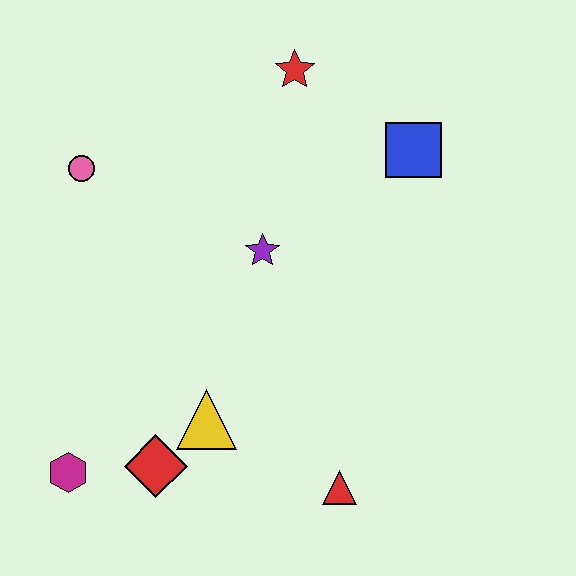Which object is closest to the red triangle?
The yellow triangle is closest to the red triangle.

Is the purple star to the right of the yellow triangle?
Yes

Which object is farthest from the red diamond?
The red star is farthest from the red diamond.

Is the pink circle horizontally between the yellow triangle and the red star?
No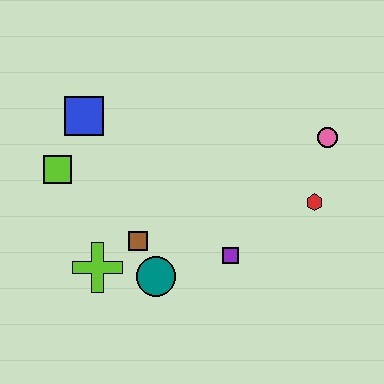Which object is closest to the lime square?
The blue square is closest to the lime square.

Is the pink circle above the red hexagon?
Yes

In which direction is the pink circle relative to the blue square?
The pink circle is to the right of the blue square.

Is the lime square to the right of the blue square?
No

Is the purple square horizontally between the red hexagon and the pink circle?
No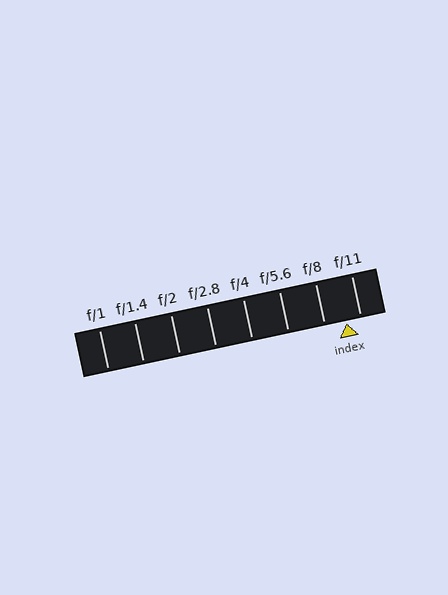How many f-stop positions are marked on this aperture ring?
There are 8 f-stop positions marked.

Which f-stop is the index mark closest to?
The index mark is closest to f/11.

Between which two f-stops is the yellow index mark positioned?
The index mark is between f/8 and f/11.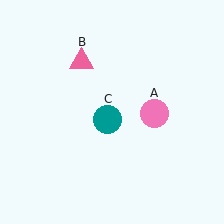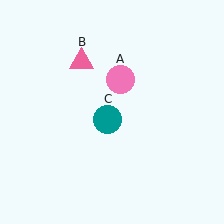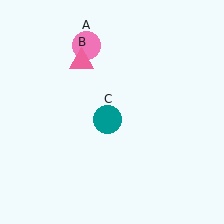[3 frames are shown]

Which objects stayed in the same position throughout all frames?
Pink triangle (object B) and teal circle (object C) remained stationary.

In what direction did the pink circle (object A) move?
The pink circle (object A) moved up and to the left.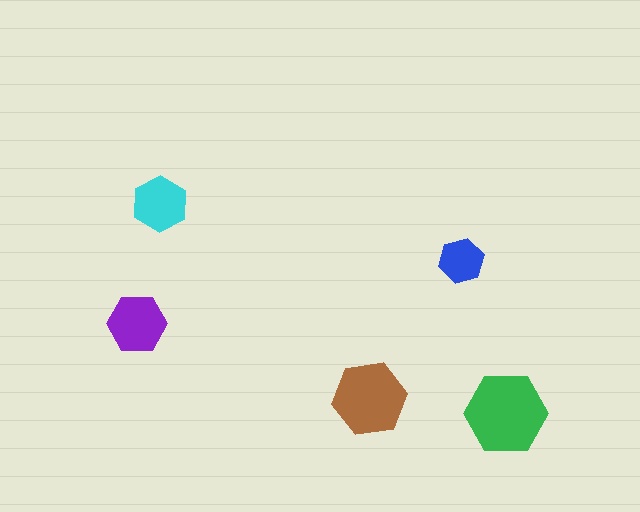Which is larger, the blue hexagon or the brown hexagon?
The brown one.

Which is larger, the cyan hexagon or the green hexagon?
The green one.